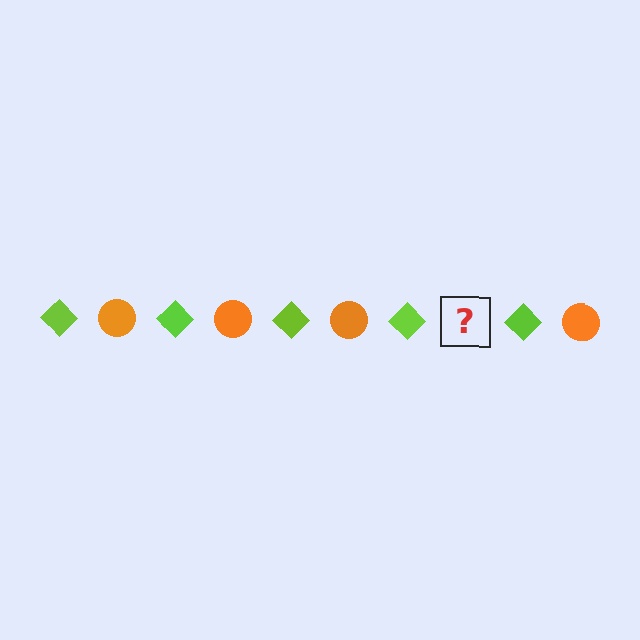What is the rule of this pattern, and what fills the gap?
The rule is that the pattern alternates between lime diamond and orange circle. The gap should be filled with an orange circle.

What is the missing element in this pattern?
The missing element is an orange circle.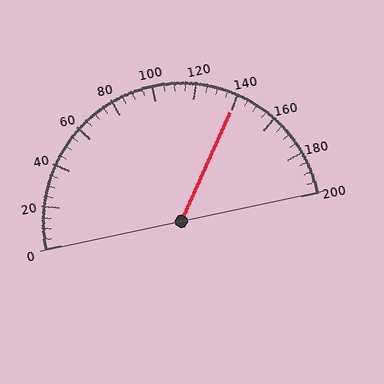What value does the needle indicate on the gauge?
The needle indicates approximately 140.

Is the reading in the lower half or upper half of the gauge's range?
The reading is in the upper half of the range (0 to 200).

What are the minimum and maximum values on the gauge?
The gauge ranges from 0 to 200.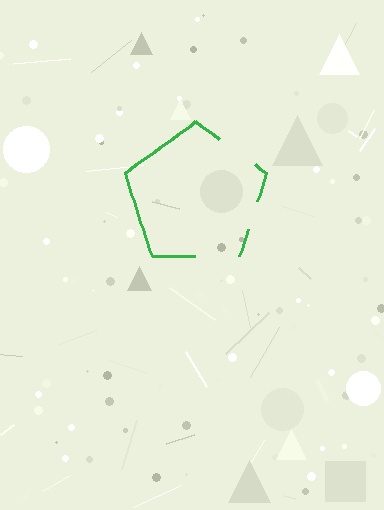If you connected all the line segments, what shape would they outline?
They would outline a pentagon.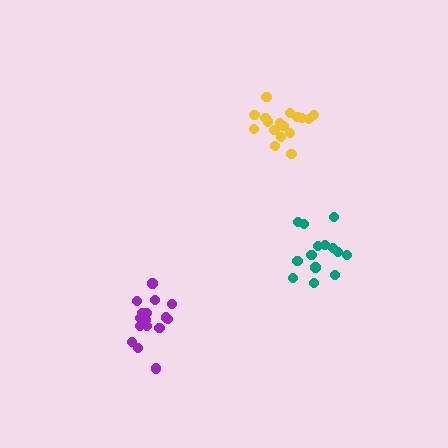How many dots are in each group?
Group 1: 16 dots, Group 2: 14 dots, Group 3: 17 dots (47 total).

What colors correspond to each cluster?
The clusters are colored: purple, teal, yellow.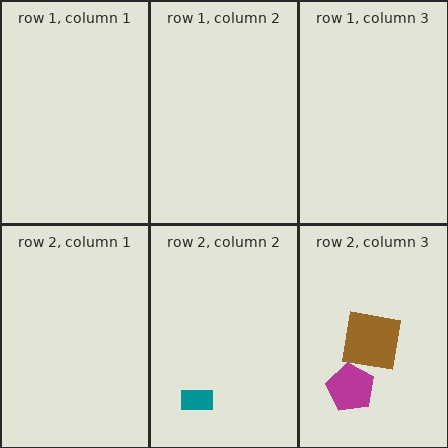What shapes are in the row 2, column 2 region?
The teal rectangle.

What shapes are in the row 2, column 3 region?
The brown square, the magenta pentagon.